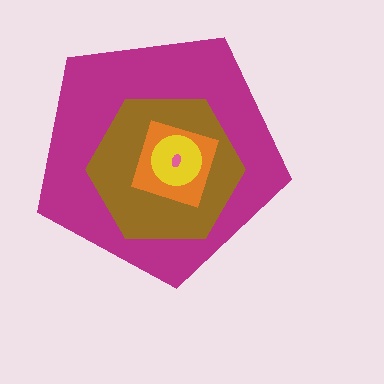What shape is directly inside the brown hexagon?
The orange diamond.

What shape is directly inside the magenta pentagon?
The brown hexagon.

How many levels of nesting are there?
5.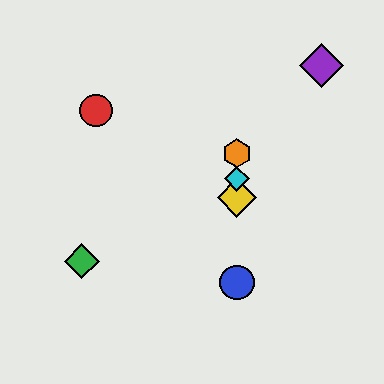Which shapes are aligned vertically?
The blue circle, the yellow diamond, the orange hexagon, the cyan diamond are aligned vertically.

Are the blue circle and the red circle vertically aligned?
No, the blue circle is at x≈237 and the red circle is at x≈96.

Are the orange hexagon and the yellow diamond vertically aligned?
Yes, both are at x≈237.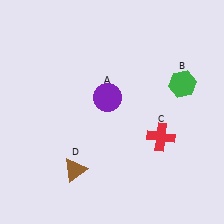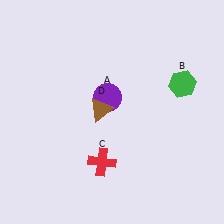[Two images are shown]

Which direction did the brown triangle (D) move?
The brown triangle (D) moved up.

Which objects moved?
The objects that moved are: the red cross (C), the brown triangle (D).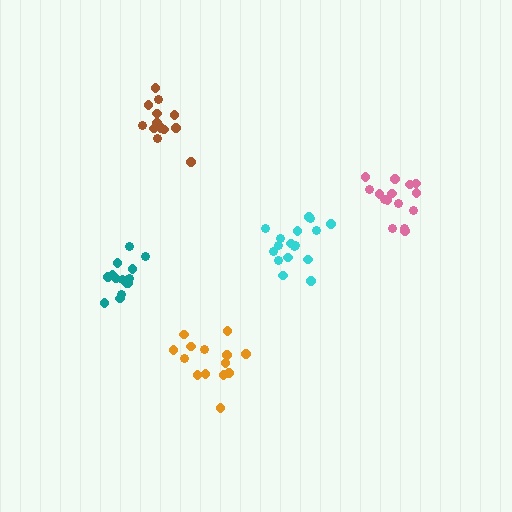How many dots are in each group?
Group 1: 14 dots, Group 2: 13 dots, Group 3: 17 dots, Group 4: 14 dots, Group 5: 15 dots (73 total).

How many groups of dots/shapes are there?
There are 5 groups.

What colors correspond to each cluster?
The clusters are colored: orange, brown, cyan, teal, pink.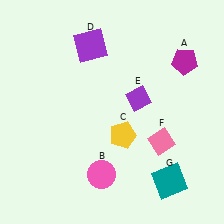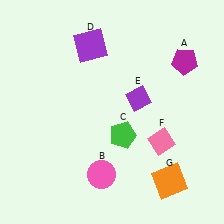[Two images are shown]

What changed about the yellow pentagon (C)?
In Image 1, C is yellow. In Image 2, it changed to green.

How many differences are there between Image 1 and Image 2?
There are 2 differences between the two images.